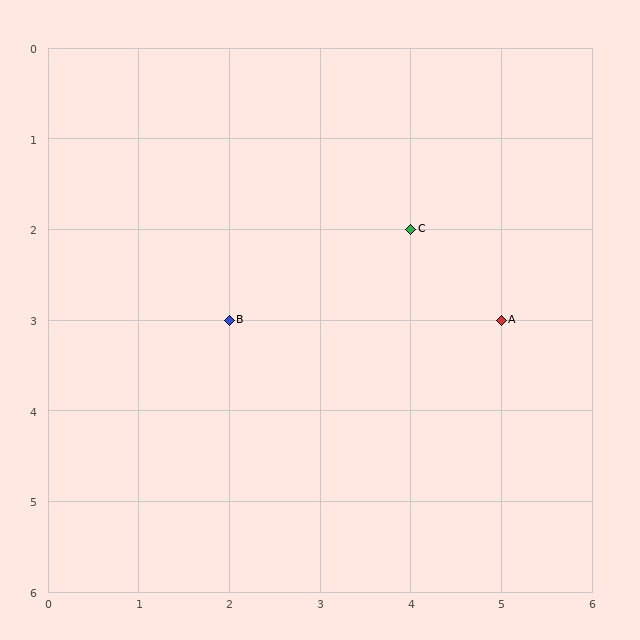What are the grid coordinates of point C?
Point C is at grid coordinates (4, 2).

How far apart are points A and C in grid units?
Points A and C are 1 column and 1 row apart (about 1.4 grid units diagonally).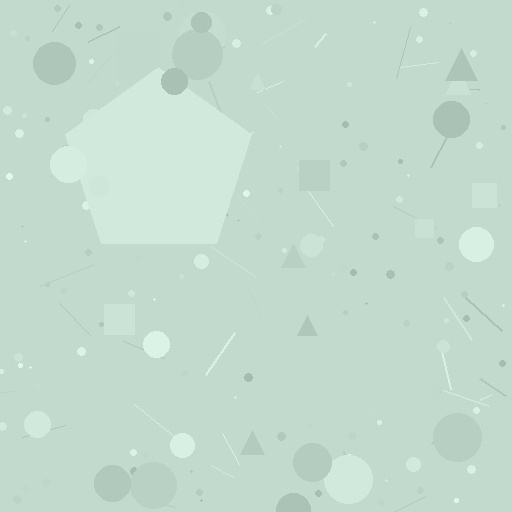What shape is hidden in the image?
A pentagon is hidden in the image.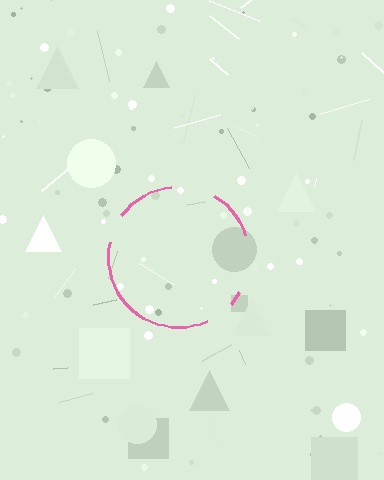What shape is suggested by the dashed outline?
The dashed outline suggests a circle.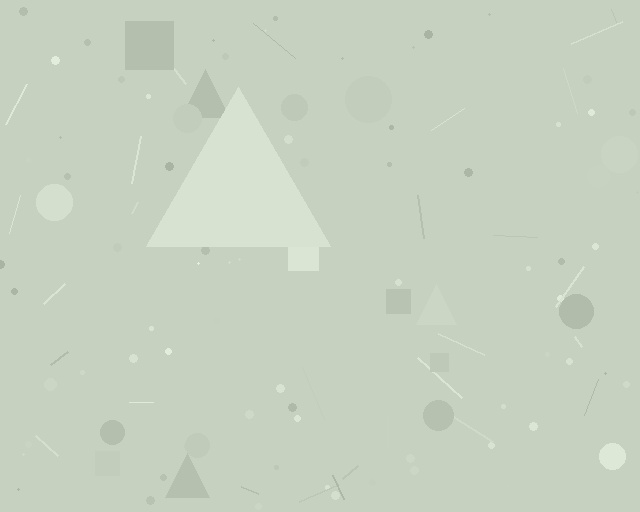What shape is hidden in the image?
A triangle is hidden in the image.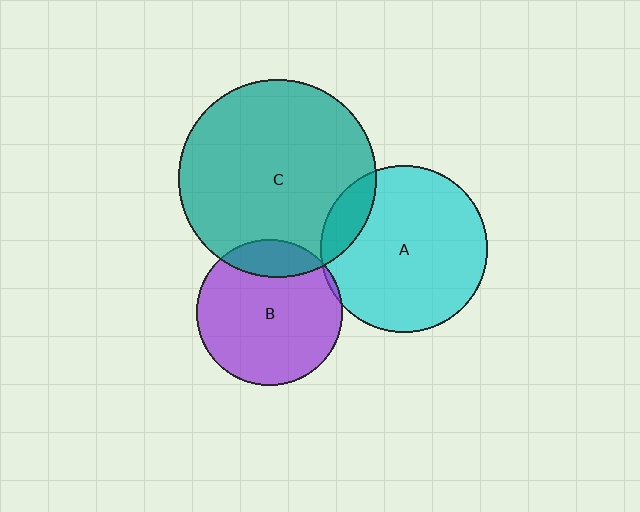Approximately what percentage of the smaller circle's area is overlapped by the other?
Approximately 15%.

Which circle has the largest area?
Circle C (teal).